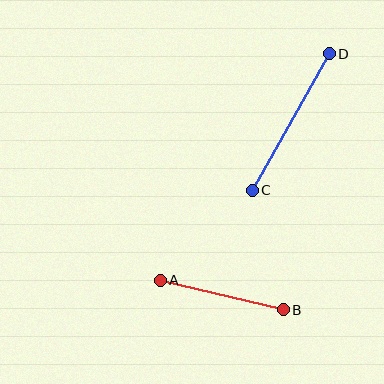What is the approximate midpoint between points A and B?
The midpoint is at approximately (222, 295) pixels.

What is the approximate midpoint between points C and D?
The midpoint is at approximately (291, 122) pixels.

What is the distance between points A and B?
The distance is approximately 127 pixels.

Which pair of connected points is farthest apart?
Points C and D are farthest apart.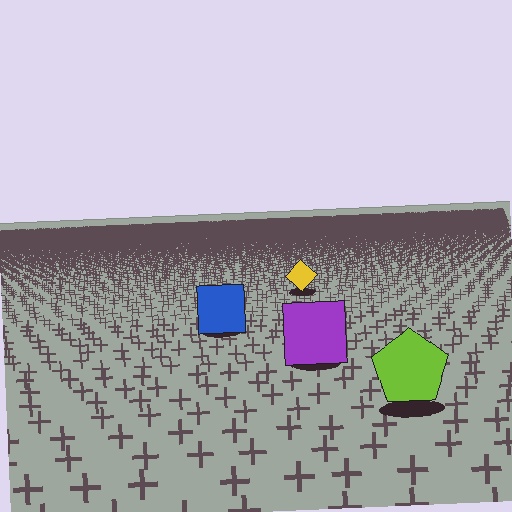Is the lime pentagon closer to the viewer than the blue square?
Yes. The lime pentagon is closer — you can tell from the texture gradient: the ground texture is coarser near it.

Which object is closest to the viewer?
The lime pentagon is closest. The texture marks near it are larger and more spread out.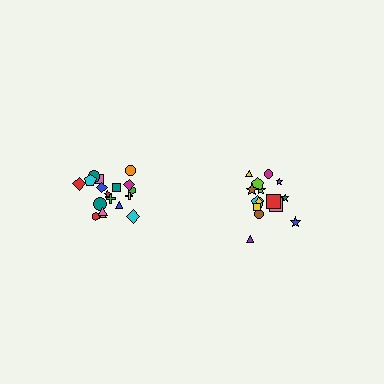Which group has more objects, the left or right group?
The left group.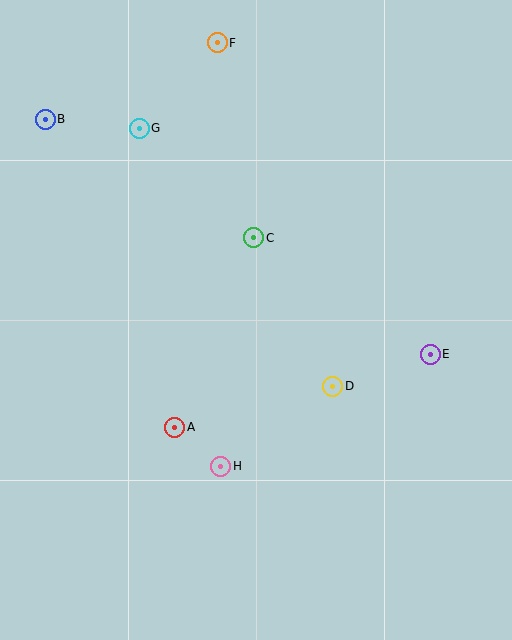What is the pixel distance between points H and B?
The distance between H and B is 389 pixels.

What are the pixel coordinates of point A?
Point A is at (175, 427).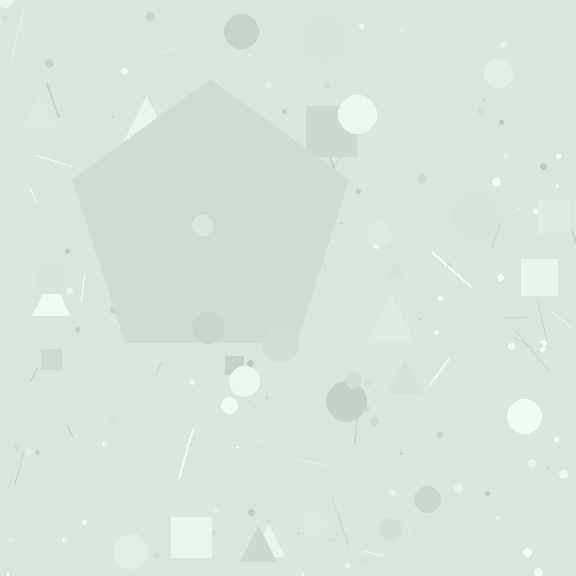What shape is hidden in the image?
A pentagon is hidden in the image.